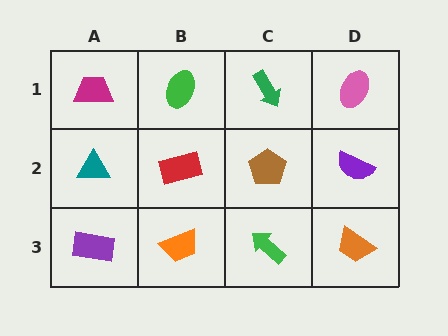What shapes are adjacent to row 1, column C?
A brown pentagon (row 2, column C), a green ellipse (row 1, column B), a pink ellipse (row 1, column D).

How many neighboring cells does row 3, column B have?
3.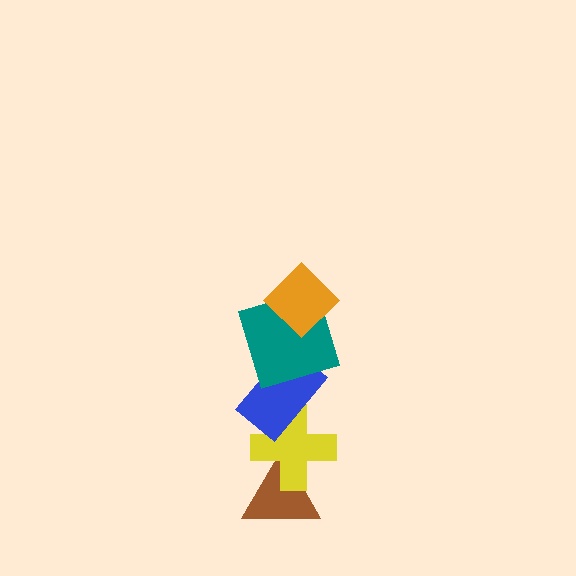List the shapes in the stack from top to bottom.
From top to bottom: the orange diamond, the teal square, the blue rectangle, the yellow cross, the brown triangle.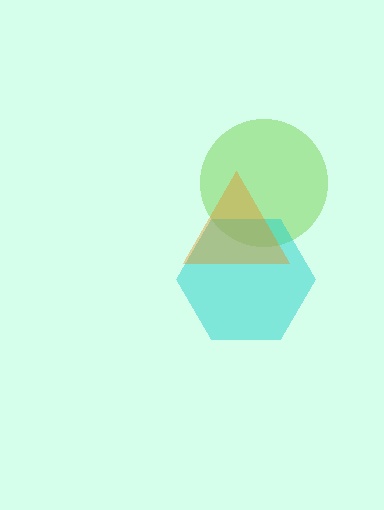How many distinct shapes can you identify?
There are 3 distinct shapes: a lime circle, a cyan hexagon, an orange triangle.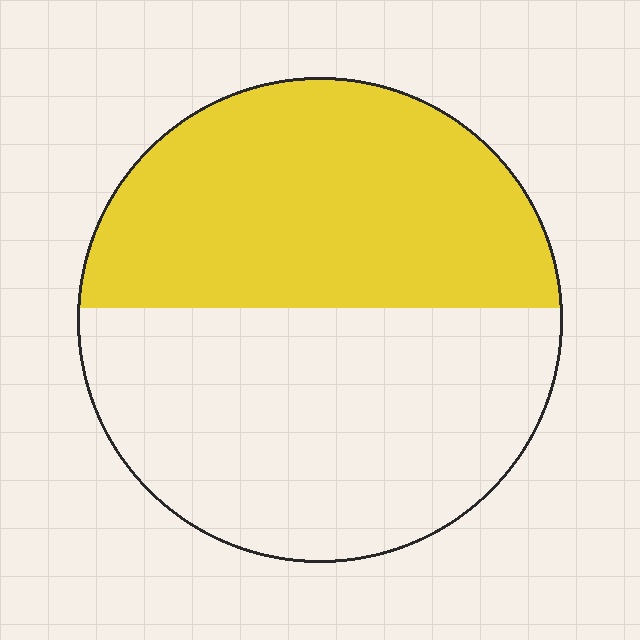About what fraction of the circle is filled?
About one half (1/2).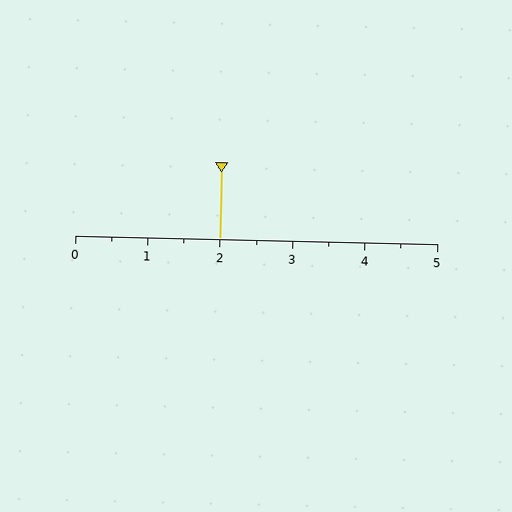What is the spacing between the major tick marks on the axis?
The major ticks are spaced 1 apart.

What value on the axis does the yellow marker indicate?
The marker indicates approximately 2.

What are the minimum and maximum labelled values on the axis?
The axis runs from 0 to 5.